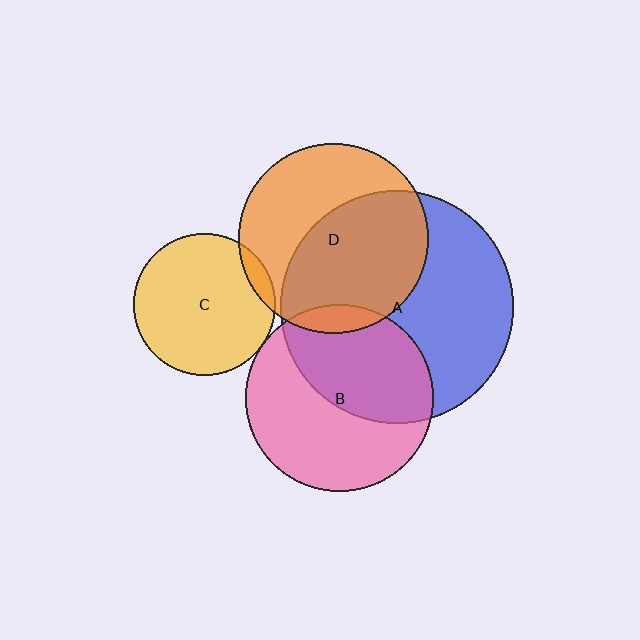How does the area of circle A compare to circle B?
Approximately 1.5 times.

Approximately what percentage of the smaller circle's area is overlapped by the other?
Approximately 55%.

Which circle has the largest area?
Circle A (blue).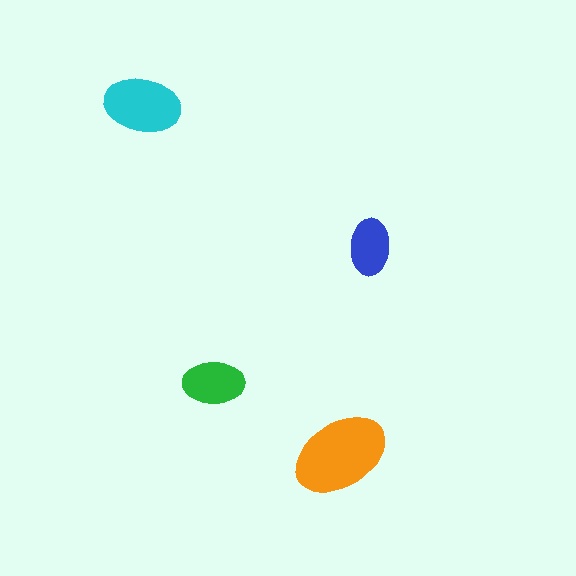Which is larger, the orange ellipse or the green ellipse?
The orange one.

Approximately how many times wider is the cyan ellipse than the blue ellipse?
About 1.5 times wider.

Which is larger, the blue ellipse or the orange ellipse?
The orange one.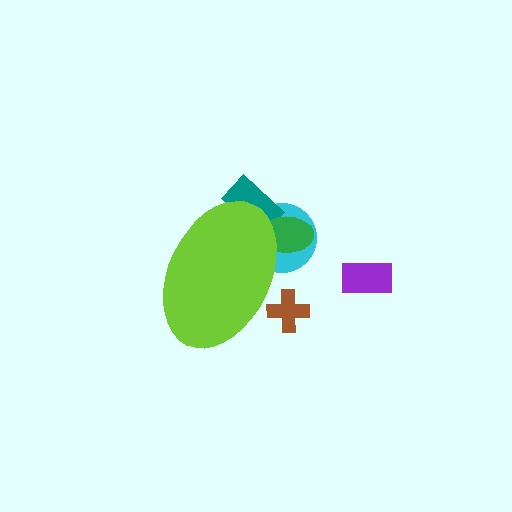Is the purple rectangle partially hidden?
No, the purple rectangle is fully visible.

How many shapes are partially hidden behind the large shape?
4 shapes are partially hidden.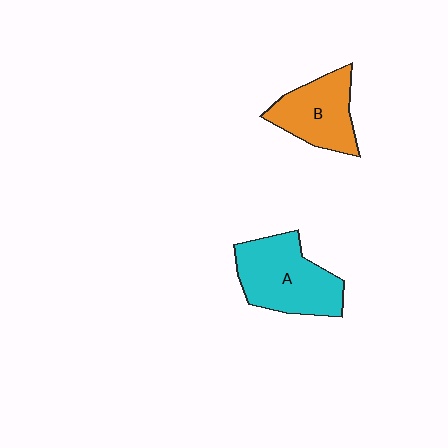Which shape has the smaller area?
Shape B (orange).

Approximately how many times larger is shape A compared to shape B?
Approximately 1.3 times.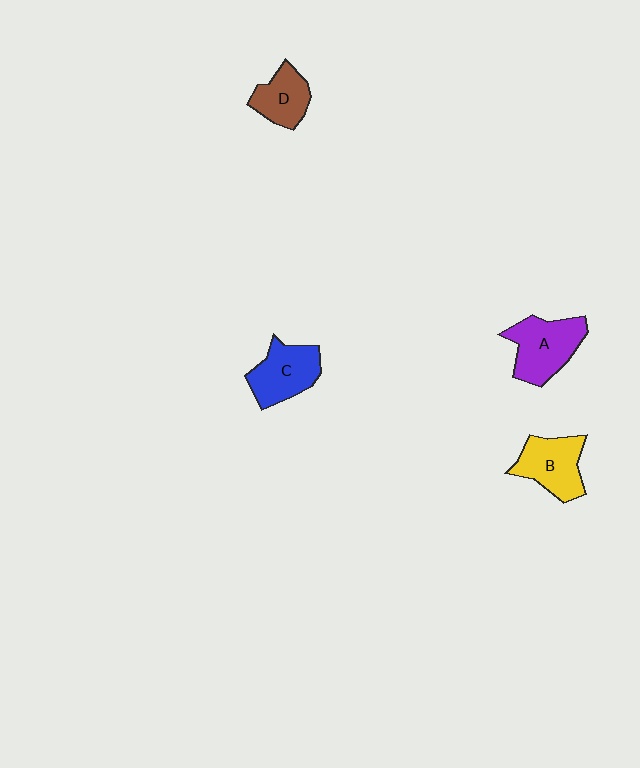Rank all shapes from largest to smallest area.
From largest to smallest: A (purple), B (yellow), C (blue), D (brown).